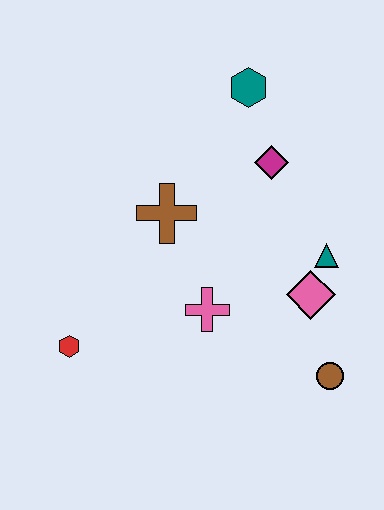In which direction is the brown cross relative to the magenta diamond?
The brown cross is to the left of the magenta diamond.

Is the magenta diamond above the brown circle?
Yes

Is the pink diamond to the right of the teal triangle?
No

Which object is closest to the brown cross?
The pink cross is closest to the brown cross.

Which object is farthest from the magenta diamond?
The red hexagon is farthest from the magenta diamond.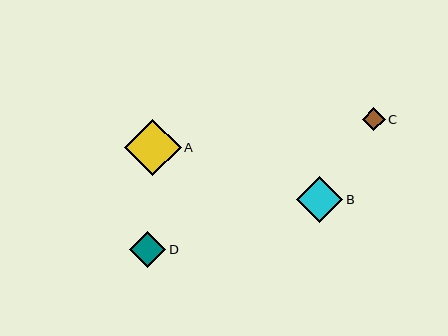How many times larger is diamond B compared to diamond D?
Diamond B is approximately 1.3 times the size of diamond D.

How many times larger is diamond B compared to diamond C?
Diamond B is approximately 2.0 times the size of diamond C.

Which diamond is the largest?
Diamond A is the largest with a size of approximately 57 pixels.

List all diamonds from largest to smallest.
From largest to smallest: A, B, D, C.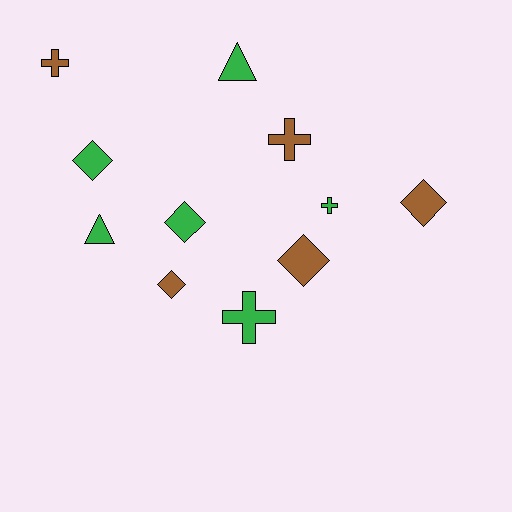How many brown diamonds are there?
There are 3 brown diamonds.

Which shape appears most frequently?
Diamond, with 5 objects.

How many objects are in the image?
There are 11 objects.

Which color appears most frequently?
Green, with 6 objects.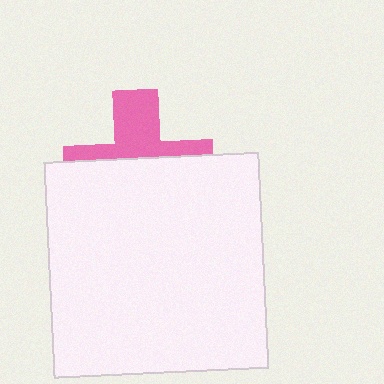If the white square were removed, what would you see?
You would see the complete pink cross.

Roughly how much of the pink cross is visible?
A small part of it is visible (roughly 41%).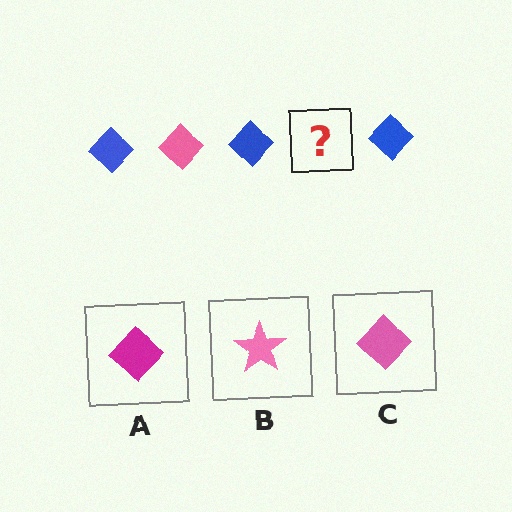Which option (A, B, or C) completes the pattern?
C.